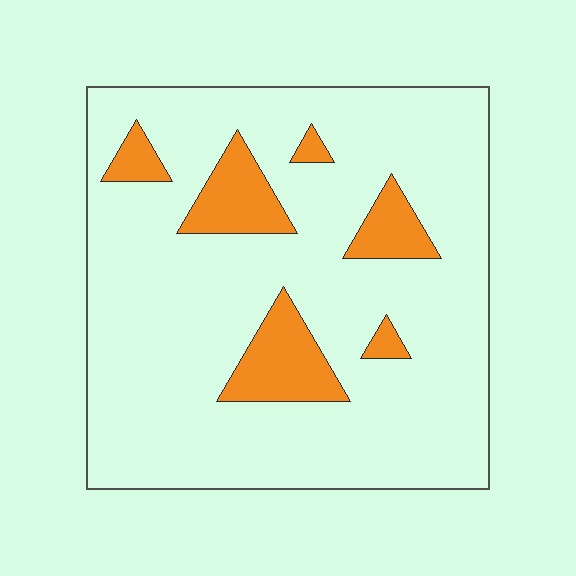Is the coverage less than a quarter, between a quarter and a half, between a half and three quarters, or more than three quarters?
Less than a quarter.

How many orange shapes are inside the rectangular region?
6.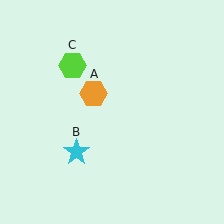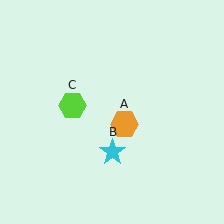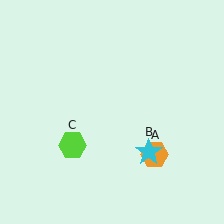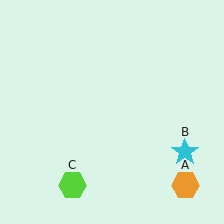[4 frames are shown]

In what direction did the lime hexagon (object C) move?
The lime hexagon (object C) moved down.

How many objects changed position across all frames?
3 objects changed position: orange hexagon (object A), cyan star (object B), lime hexagon (object C).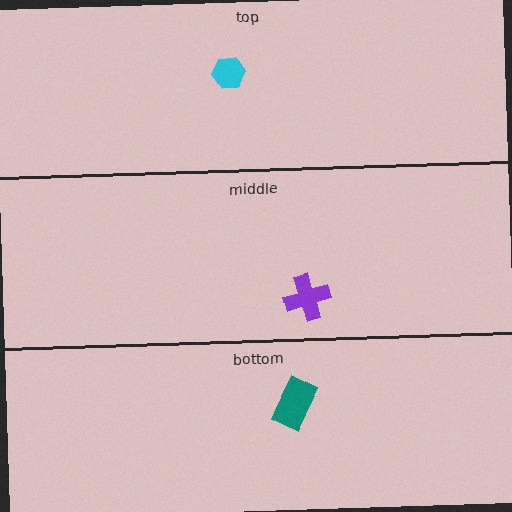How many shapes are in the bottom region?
1.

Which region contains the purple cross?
The middle region.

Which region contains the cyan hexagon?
The top region.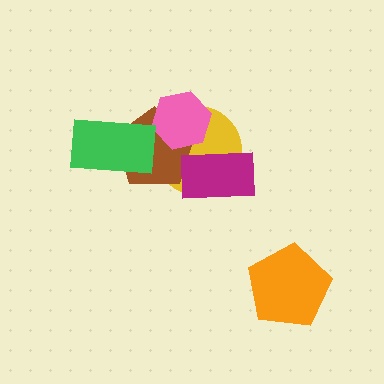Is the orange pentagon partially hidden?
No, no other shape covers it.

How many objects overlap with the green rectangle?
1 object overlaps with the green rectangle.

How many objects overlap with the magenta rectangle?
2 objects overlap with the magenta rectangle.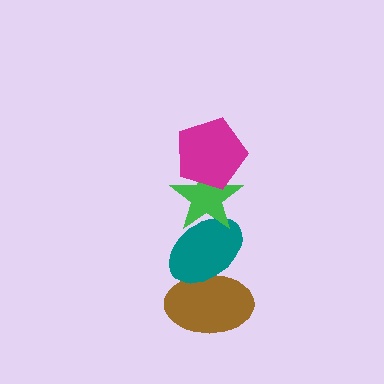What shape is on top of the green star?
The magenta pentagon is on top of the green star.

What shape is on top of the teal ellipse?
The green star is on top of the teal ellipse.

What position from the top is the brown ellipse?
The brown ellipse is 4th from the top.